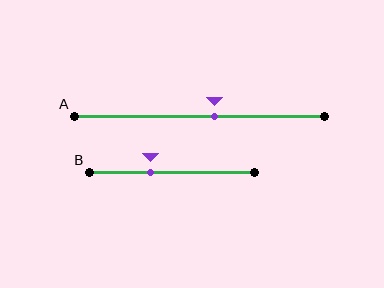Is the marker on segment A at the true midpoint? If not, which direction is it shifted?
No, the marker on segment A is shifted to the right by about 6% of the segment length.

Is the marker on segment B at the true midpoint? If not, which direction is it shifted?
No, the marker on segment B is shifted to the left by about 13% of the segment length.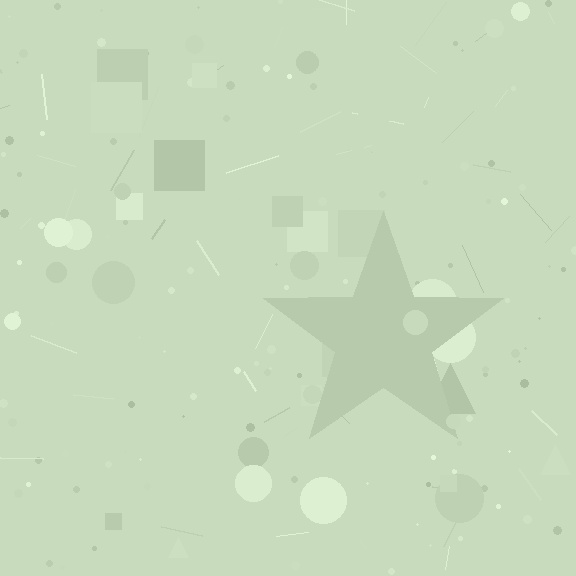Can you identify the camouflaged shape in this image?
The camouflaged shape is a star.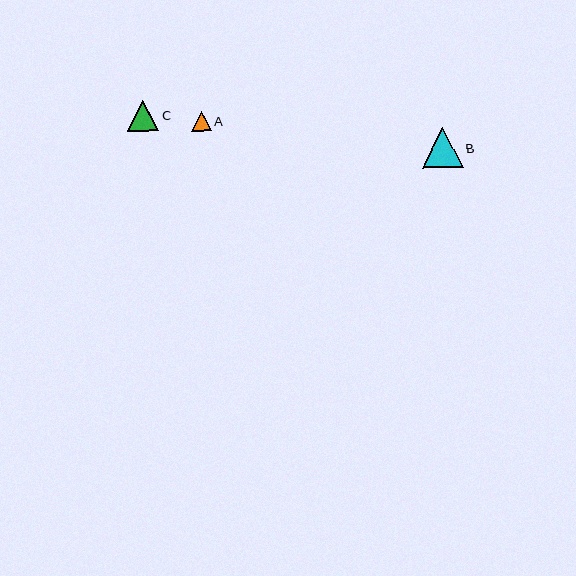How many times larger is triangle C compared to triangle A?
Triangle C is approximately 1.6 times the size of triangle A.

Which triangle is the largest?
Triangle B is the largest with a size of approximately 40 pixels.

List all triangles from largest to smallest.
From largest to smallest: B, C, A.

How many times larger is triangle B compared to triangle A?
Triangle B is approximately 2.0 times the size of triangle A.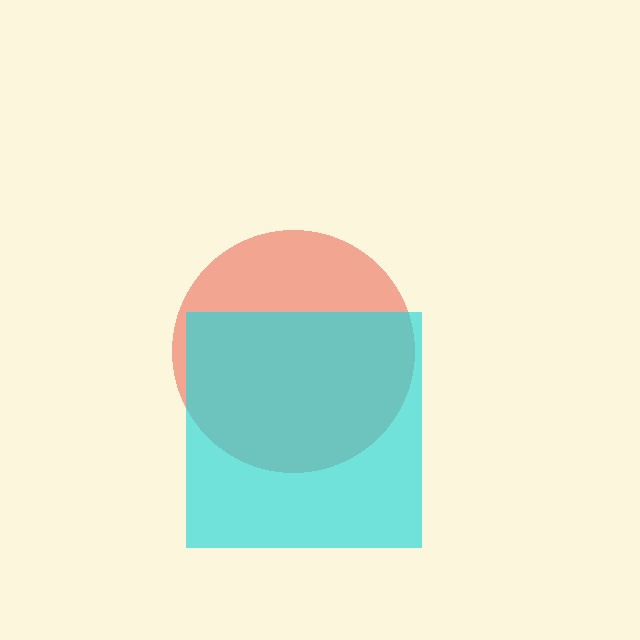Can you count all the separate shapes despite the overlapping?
Yes, there are 2 separate shapes.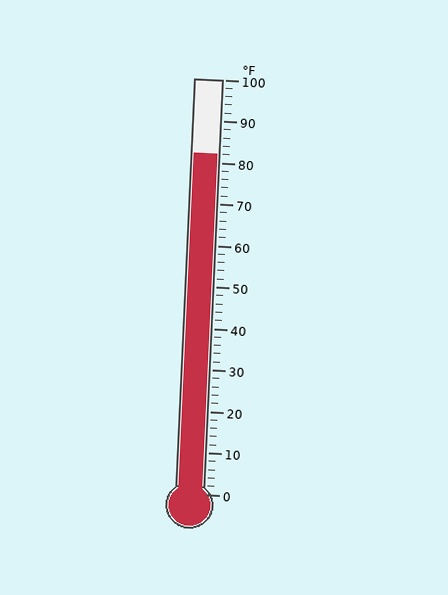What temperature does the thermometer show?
The thermometer shows approximately 82°F.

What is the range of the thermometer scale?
The thermometer scale ranges from 0°F to 100°F.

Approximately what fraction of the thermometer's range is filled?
The thermometer is filled to approximately 80% of its range.